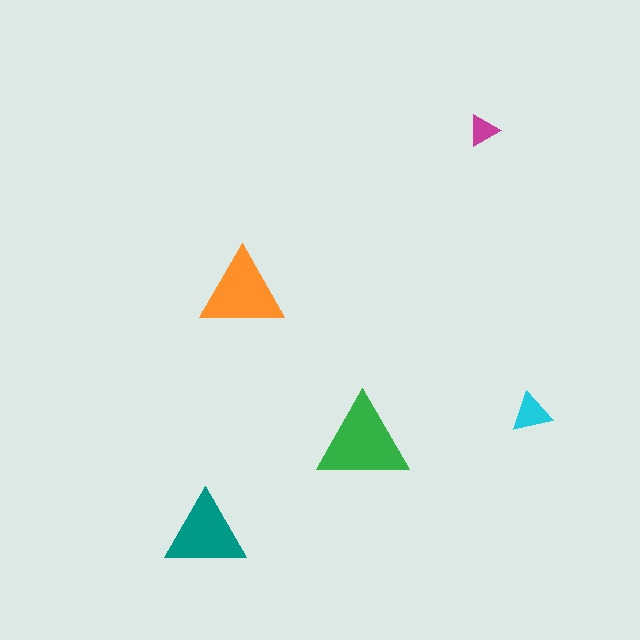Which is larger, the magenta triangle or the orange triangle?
The orange one.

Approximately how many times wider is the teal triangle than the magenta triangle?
About 2.5 times wider.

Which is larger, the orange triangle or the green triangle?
The green one.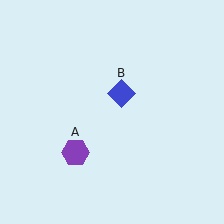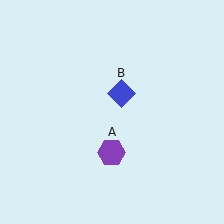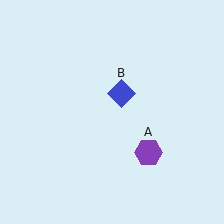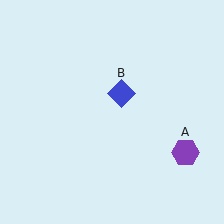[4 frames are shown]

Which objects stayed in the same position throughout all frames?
Blue diamond (object B) remained stationary.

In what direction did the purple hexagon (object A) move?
The purple hexagon (object A) moved right.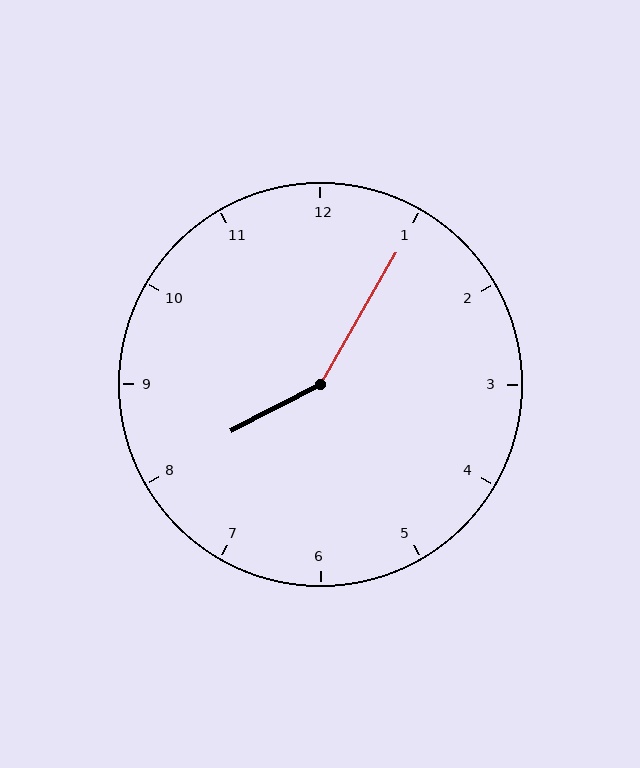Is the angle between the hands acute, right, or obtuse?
It is obtuse.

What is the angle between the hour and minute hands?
Approximately 148 degrees.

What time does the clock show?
8:05.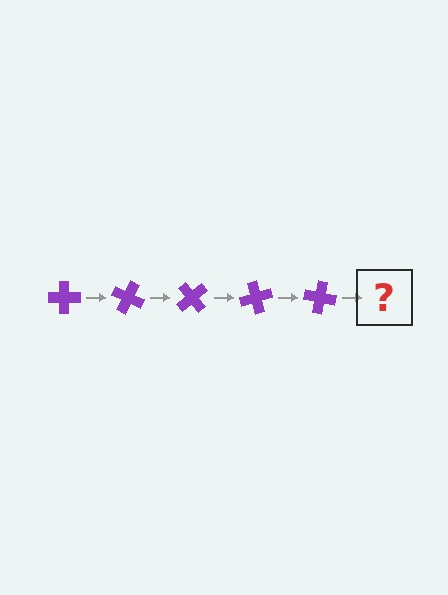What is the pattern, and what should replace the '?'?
The pattern is that the cross rotates 25 degrees each step. The '?' should be a purple cross rotated 125 degrees.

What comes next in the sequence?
The next element should be a purple cross rotated 125 degrees.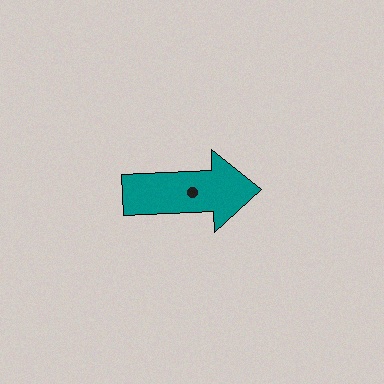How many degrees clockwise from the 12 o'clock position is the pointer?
Approximately 88 degrees.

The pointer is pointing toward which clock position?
Roughly 3 o'clock.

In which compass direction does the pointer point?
East.